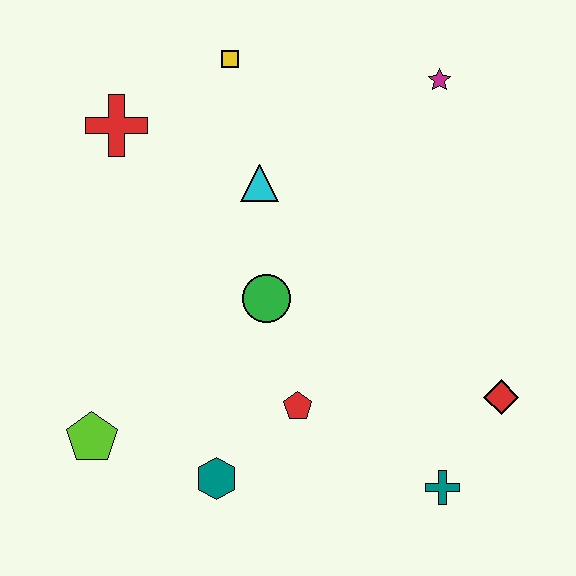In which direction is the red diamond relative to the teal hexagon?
The red diamond is to the right of the teal hexagon.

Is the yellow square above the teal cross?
Yes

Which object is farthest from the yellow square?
The teal cross is farthest from the yellow square.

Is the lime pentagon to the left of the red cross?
Yes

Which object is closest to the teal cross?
The red diamond is closest to the teal cross.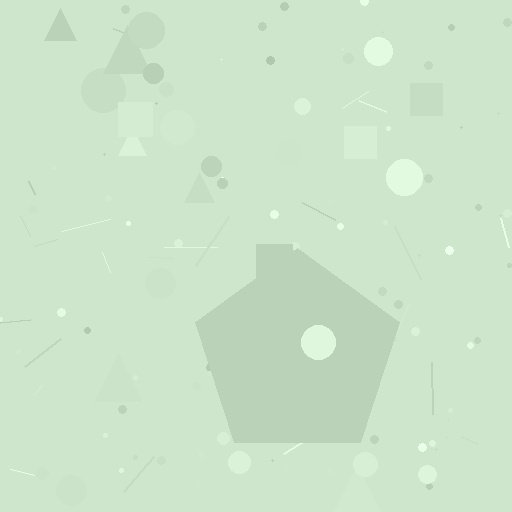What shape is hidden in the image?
A pentagon is hidden in the image.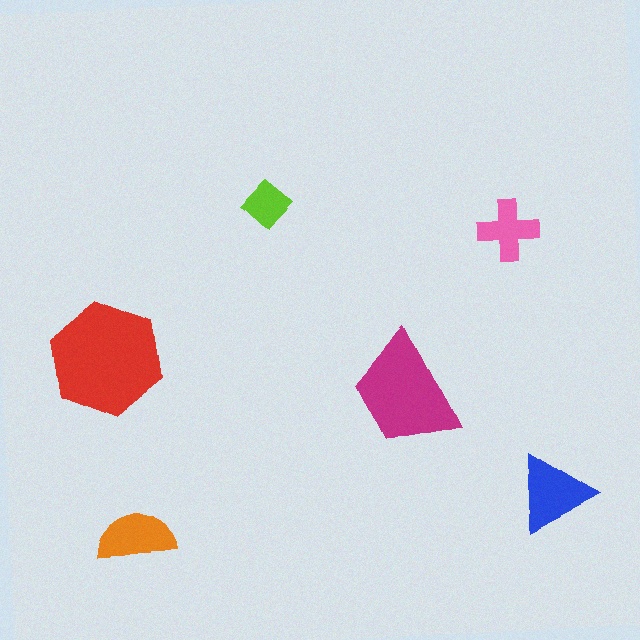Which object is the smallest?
The lime diamond.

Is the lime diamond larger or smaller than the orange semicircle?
Smaller.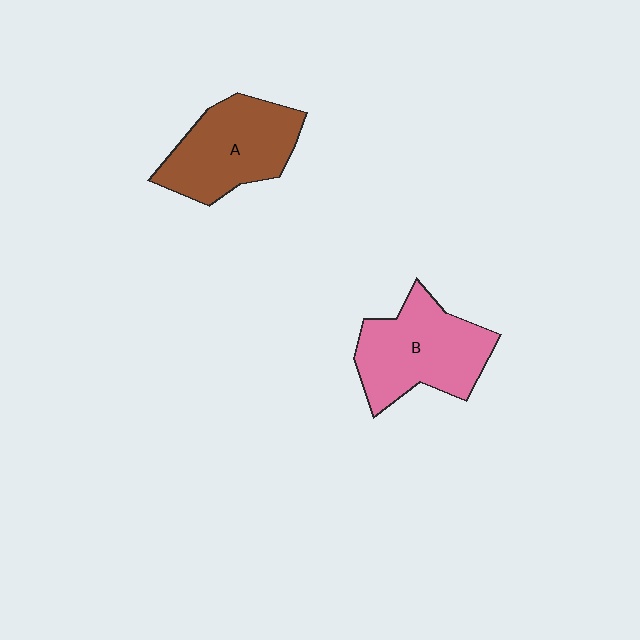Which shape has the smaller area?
Shape A (brown).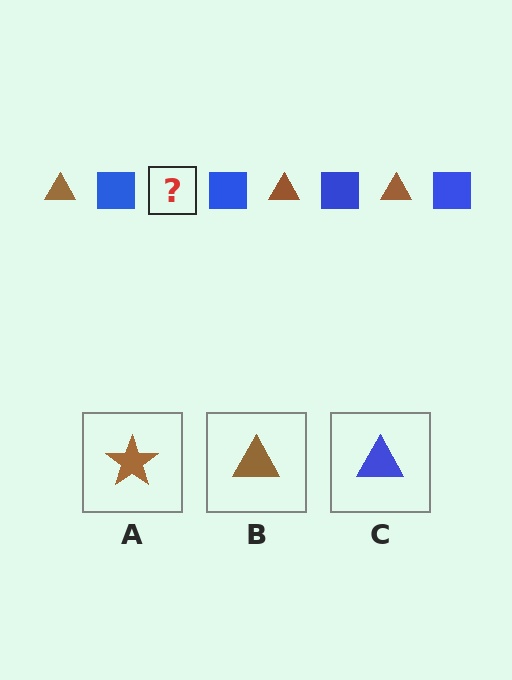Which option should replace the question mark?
Option B.